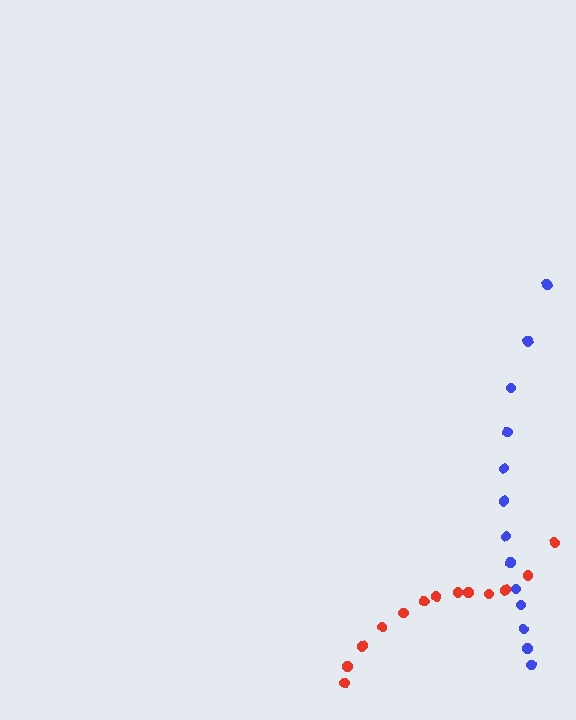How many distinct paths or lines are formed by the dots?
There are 2 distinct paths.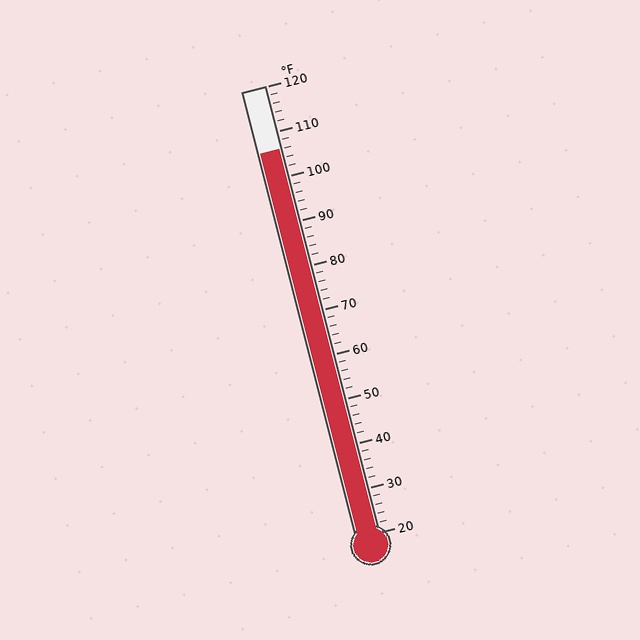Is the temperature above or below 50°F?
The temperature is above 50°F.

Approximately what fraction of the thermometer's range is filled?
The thermometer is filled to approximately 85% of its range.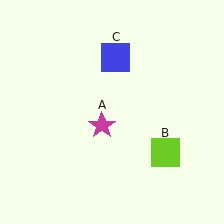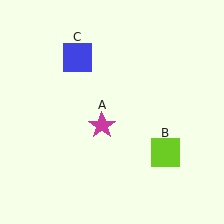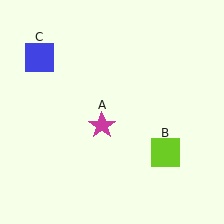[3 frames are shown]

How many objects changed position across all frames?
1 object changed position: blue square (object C).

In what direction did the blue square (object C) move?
The blue square (object C) moved left.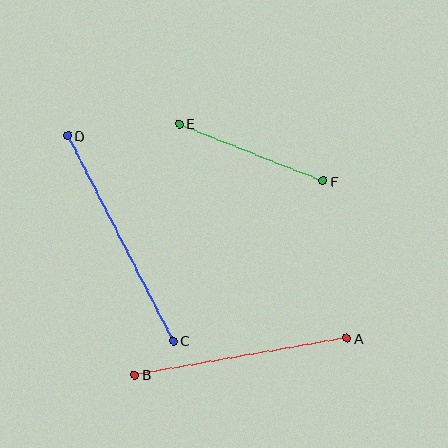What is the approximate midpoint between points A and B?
The midpoint is at approximately (241, 356) pixels.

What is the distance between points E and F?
The distance is approximately 154 pixels.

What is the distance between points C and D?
The distance is approximately 231 pixels.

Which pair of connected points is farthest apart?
Points C and D are farthest apart.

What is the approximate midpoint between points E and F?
The midpoint is at approximately (251, 152) pixels.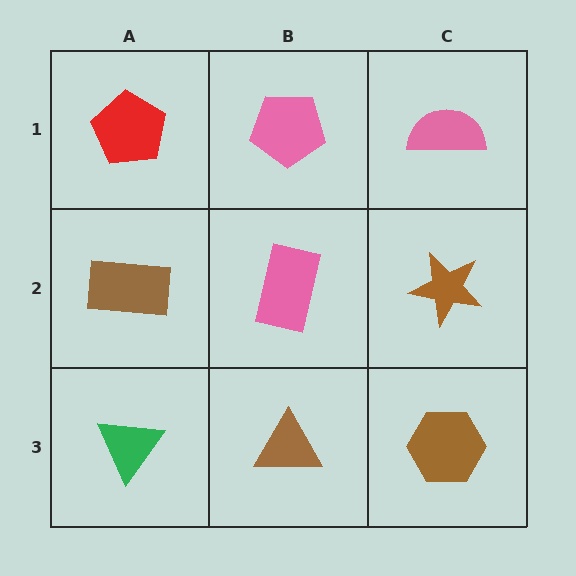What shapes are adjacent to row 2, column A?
A red pentagon (row 1, column A), a green triangle (row 3, column A), a pink rectangle (row 2, column B).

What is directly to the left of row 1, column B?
A red pentagon.